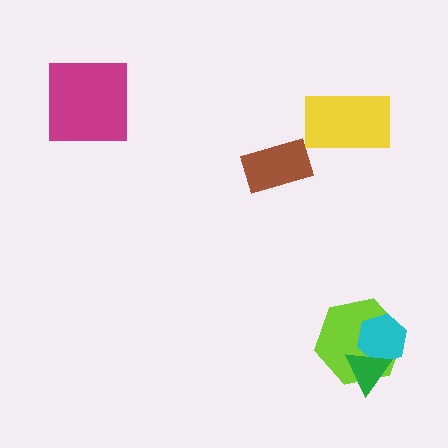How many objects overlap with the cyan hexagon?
2 objects overlap with the cyan hexagon.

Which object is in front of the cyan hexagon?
The green triangle is in front of the cyan hexagon.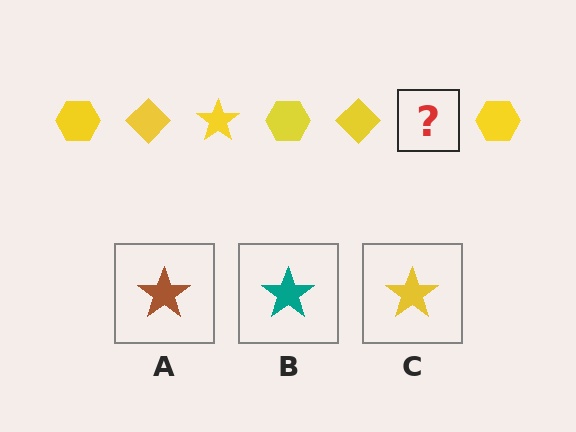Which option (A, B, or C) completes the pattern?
C.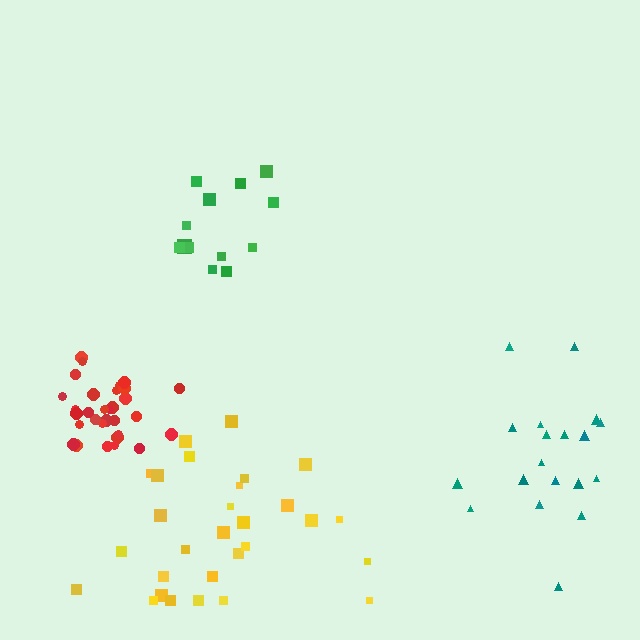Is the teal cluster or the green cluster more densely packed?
Green.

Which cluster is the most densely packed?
Red.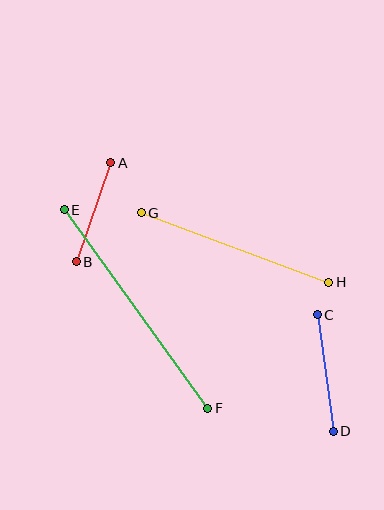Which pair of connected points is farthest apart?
Points E and F are farthest apart.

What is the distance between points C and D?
The distance is approximately 117 pixels.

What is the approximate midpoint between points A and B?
The midpoint is at approximately (94, 212) pixels.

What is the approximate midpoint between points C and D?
The midpoint is at approximately (325, 373) pixels.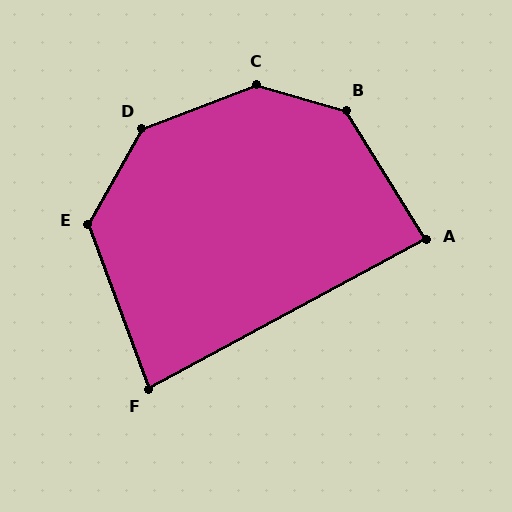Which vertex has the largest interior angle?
C, at approximately 143 degrees.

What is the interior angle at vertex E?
Approximately 130 degrees (obtuse).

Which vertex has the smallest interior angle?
F, at approximately 82 degrees.